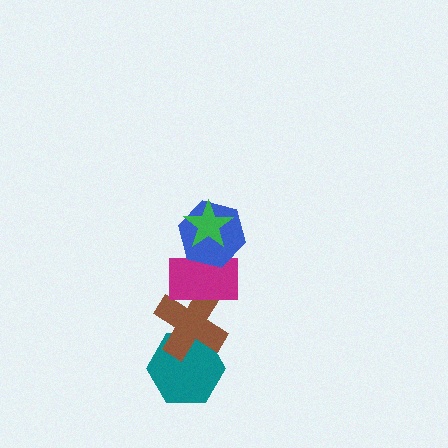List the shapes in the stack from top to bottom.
From top to bottom: the green star, the blue hexagon, the magenta rectangle, the brown cross, the teal hexagon.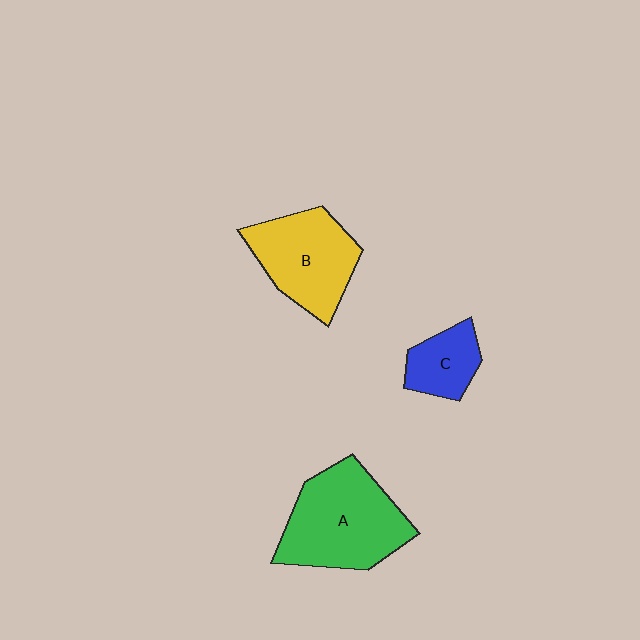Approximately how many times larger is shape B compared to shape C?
Approximately 1.9 times.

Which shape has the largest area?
Shape A (green).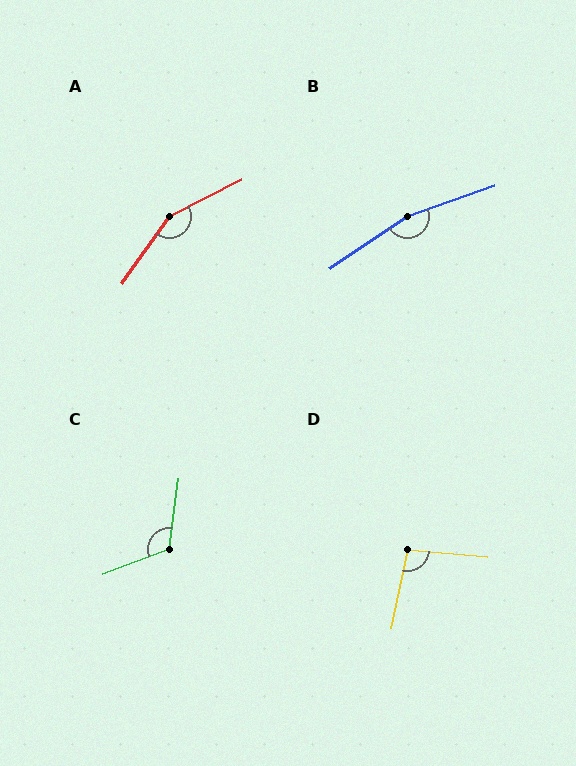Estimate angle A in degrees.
Approximately 152 degrees.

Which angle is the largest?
B, at approximately 166 degrees.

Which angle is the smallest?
D, at approximately 97 degrees.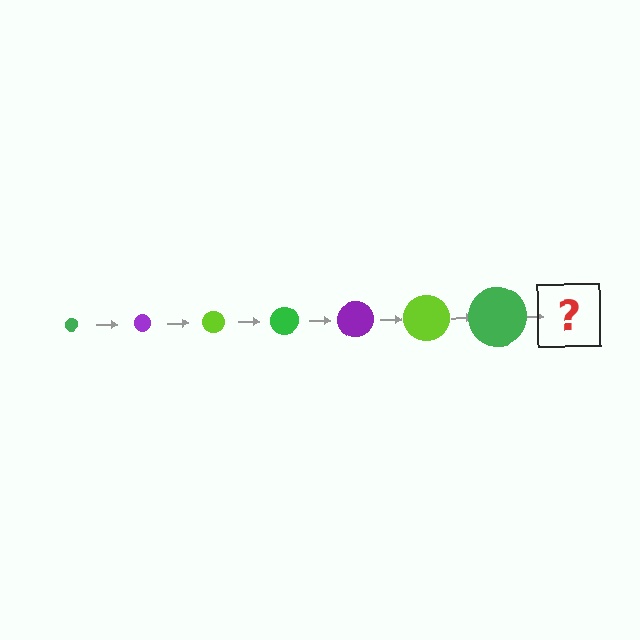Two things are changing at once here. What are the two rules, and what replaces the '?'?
The two rules are that the circle grows larger each step and the color cycles through green, purple, and lime. The '?' should be a purple circle, larger than the previous one.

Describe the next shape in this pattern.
It should be a purple circle, larger than the previous one.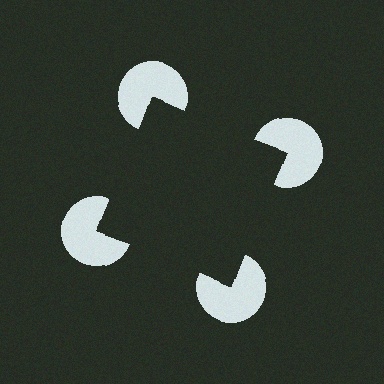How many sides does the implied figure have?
4 sides.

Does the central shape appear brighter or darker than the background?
It typically appears slightly darker than the background, even though no actual brightness change is drawn.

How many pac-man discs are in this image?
There are 4 — one at each vertex of the illusory square.